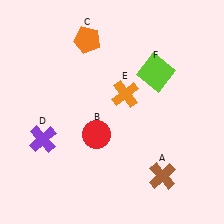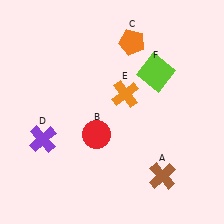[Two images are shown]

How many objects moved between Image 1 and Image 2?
1 object moved between the two images.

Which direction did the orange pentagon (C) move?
The orange pentagon (C) moved right.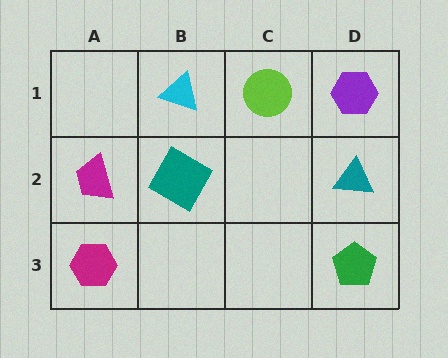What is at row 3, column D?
A green pentagon.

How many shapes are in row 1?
3 shapes.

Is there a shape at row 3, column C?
No, that cell is empty.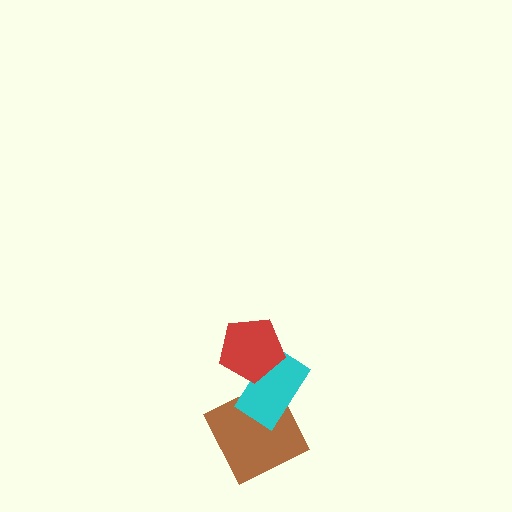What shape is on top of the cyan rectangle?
The red pentagon is on top of the cyan rectangle.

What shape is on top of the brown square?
The cyan rectangle is on top of the brown square.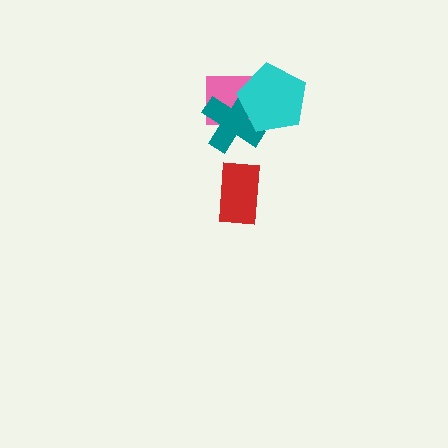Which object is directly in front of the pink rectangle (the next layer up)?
The teal cross is directly in front of the pink rectangle.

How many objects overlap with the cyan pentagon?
2 objects overlap with the cyan pentagon.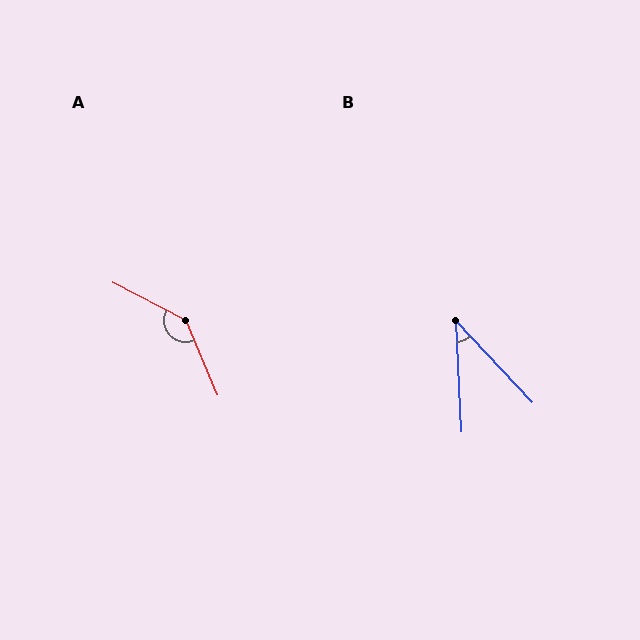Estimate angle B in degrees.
Approximately 41 degrees.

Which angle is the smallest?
B, at approximately 41 degrees.